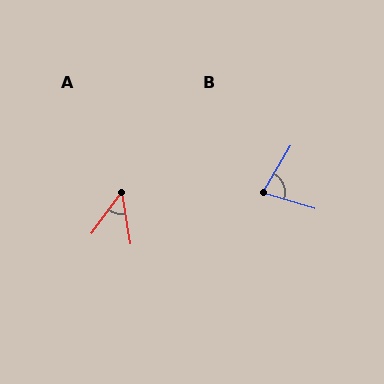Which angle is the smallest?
A, at approximately 46 degrees.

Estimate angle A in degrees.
Approximately 46 degrees.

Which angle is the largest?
B, at approximately 76 degrees.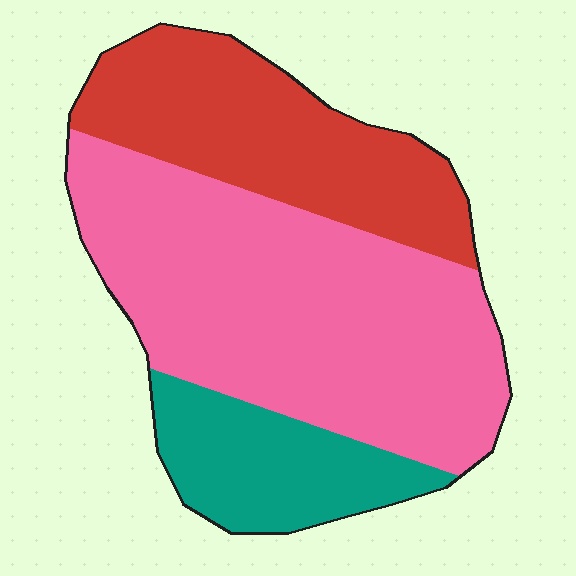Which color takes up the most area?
Pink, at roughly 55%.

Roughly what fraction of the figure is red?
Red takes up between a sixth and a third of the figure.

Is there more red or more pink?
Pink.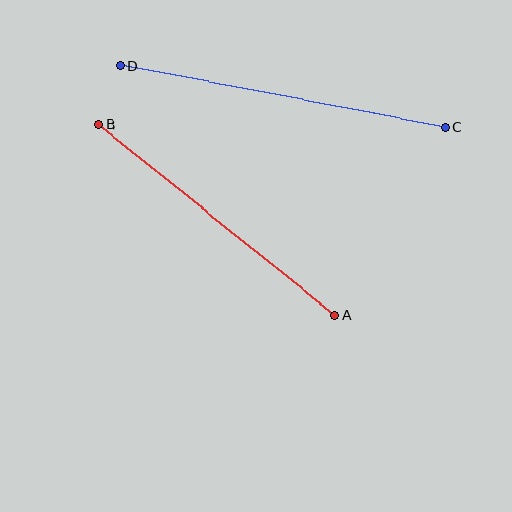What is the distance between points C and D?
The distance is approximately 331 pixels.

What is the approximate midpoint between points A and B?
The midpoint is at approximately (217, 220) pixels.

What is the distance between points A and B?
The distance is approximately 303 pixels.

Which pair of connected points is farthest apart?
Points C and D are farthest apart.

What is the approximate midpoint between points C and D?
The midpoint is at approximately (283, 96) pixels.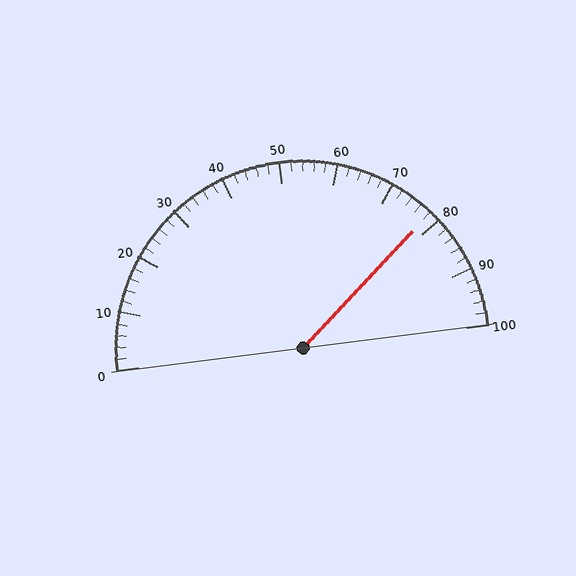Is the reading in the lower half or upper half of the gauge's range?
The reading is in the upper half of the range (0 to 100).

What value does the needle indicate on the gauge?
The needle indicates approximately 78.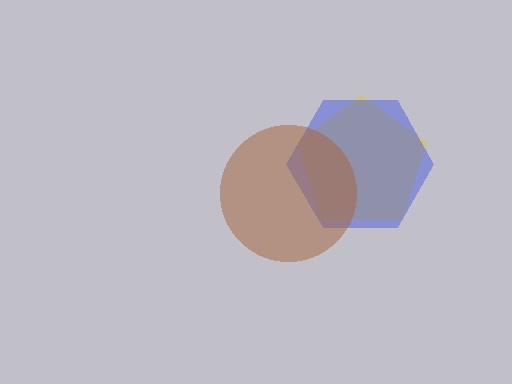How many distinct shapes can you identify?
There are 3 distinct shapes: a yellow pentagon, a blue hexagon, a brown circle.